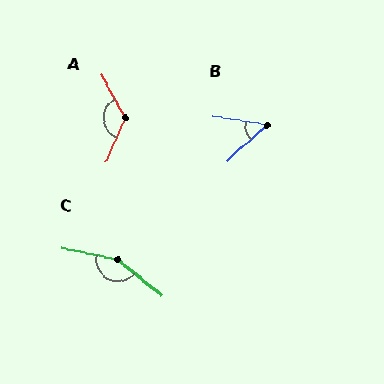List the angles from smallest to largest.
B (51°), A (128°), C (153°).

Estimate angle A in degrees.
Approximately 128 degrees.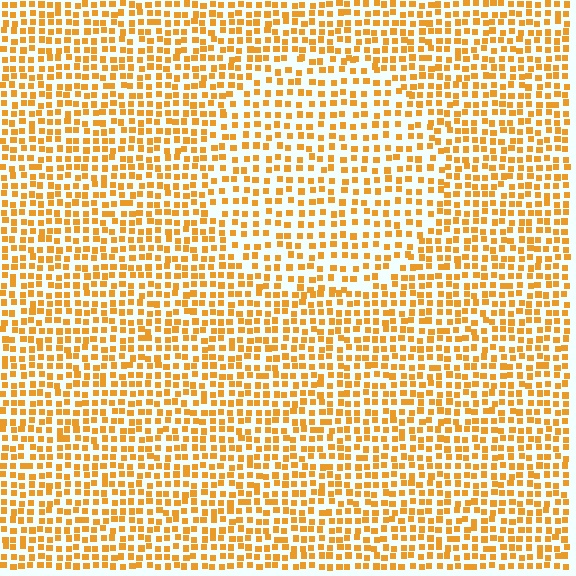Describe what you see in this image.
The image contains small orange elements arranged at two different densities. A circle-shaped region is visible where the elements are less densely packed than the surrounding area.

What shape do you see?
I see a circle.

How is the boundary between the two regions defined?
The boundary is defined by a change in element density (approximately 1.5x ratio). All elements are the same color, size, and shape.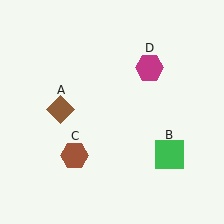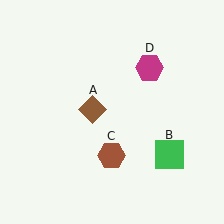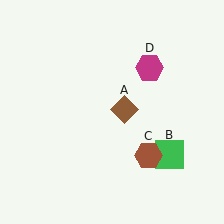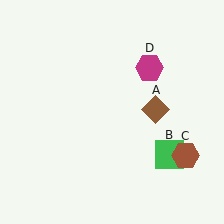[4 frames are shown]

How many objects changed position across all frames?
2 objects changed position: brown diamond (object A), brown hexagon (object C).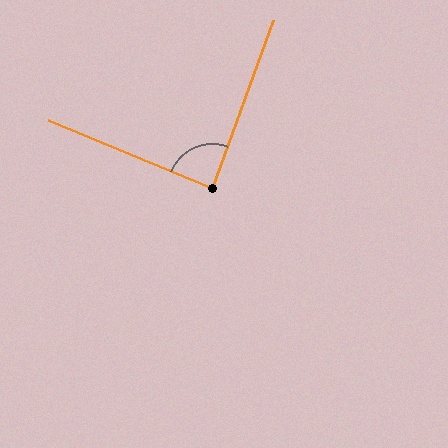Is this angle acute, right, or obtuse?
It is approximately a right angle.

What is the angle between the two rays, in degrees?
Approximately 88 degrees.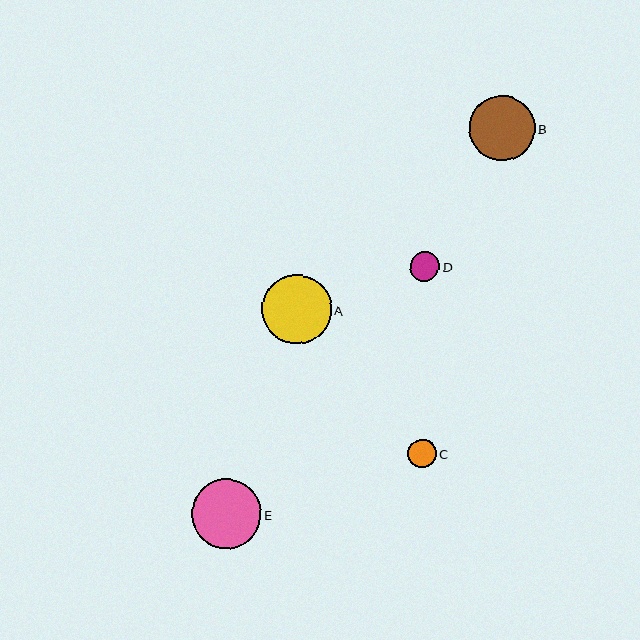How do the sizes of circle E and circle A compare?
Circle E and circle A are approximately the same size.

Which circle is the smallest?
Circle C is the smallest with a size of approximately 28 pixels.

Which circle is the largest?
Circle E is the largest with a size of approximately 70 pixels.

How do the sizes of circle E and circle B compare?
Circle E and circle B are approximately the same size.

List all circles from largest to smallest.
From largest to smallest: E, A, B, D, C.